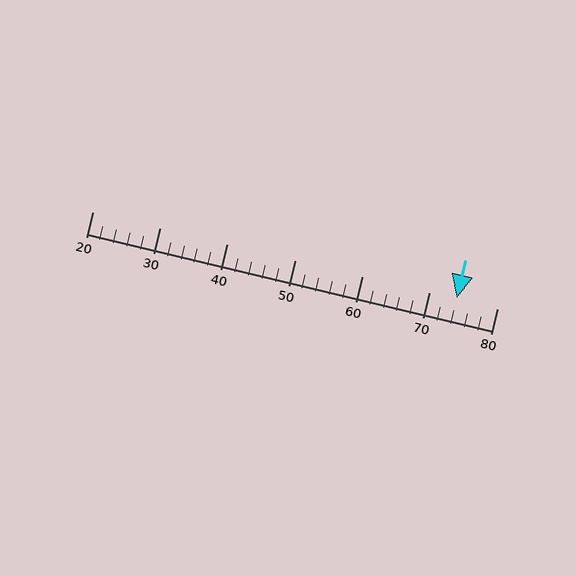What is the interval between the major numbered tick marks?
The major tick marks are spaced 10 units apart.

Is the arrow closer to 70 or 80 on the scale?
The arrow is closer to 70.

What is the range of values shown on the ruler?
The ruler shows values from 20 to 80.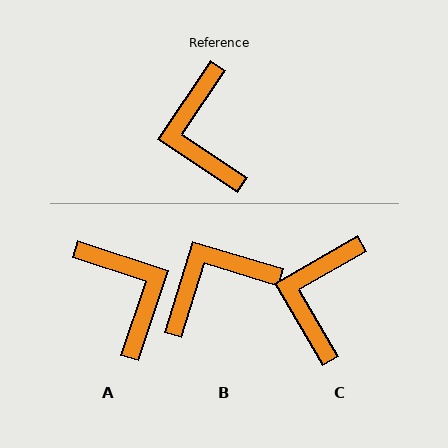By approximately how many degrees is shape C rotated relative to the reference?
Approximately 26 degrees clockwise.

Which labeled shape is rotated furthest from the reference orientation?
A, about 165 degrees away.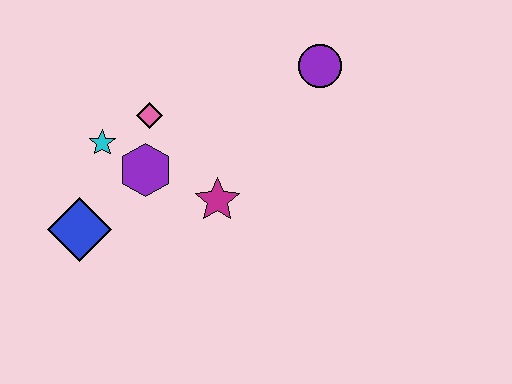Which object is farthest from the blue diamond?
The purple circle is farthest from the blue diamond.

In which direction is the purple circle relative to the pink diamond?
The purple circle is to the right of the pink diamond.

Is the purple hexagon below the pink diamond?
Yes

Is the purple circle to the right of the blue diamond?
Yes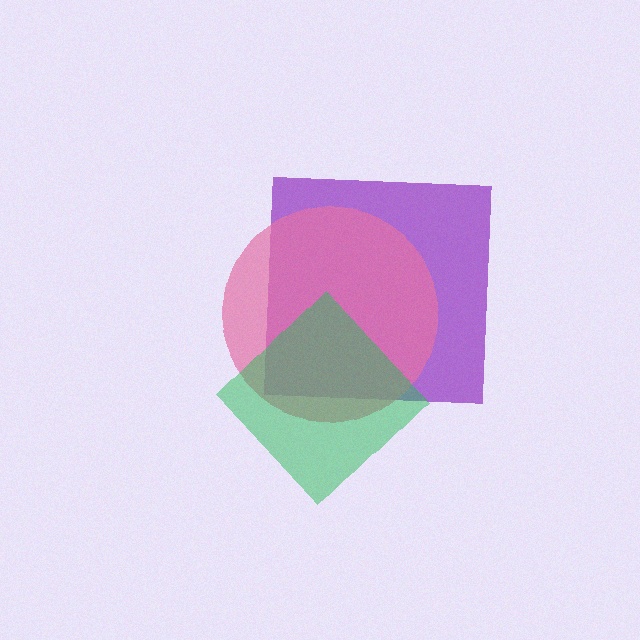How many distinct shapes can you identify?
There are 3 distinct shapes: a purple square, a pink circle, a green diamond.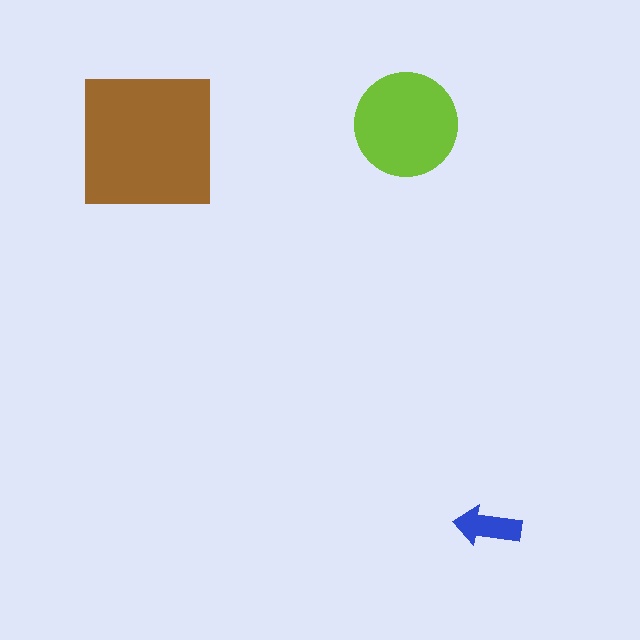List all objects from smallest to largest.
The blue arrow, the lime circle, the brown square.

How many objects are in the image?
There are 3 objects in the image.